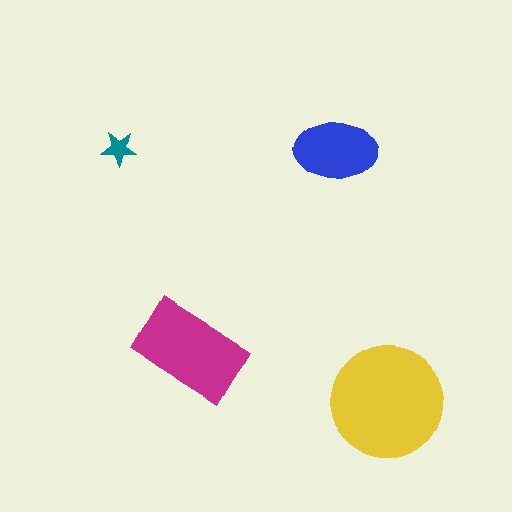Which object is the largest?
The yellow circle.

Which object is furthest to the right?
The yellow circle is rightmost.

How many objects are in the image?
There are 4 objects in the image.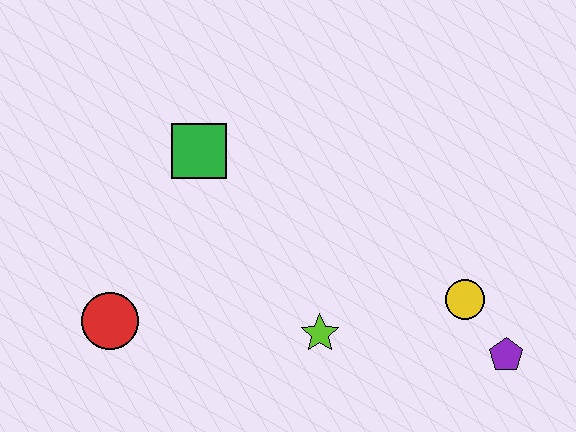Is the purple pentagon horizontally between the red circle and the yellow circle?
No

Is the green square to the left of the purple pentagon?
Yes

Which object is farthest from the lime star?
The green square is farthest from the lime star.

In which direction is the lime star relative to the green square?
The lime star is below the green square.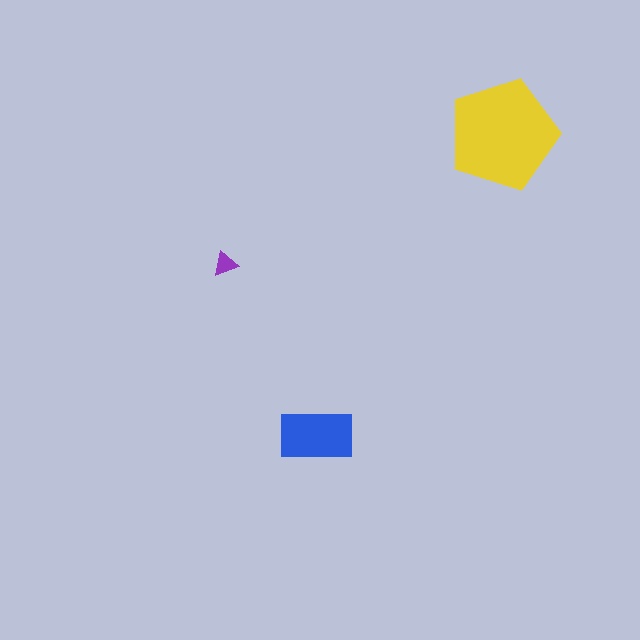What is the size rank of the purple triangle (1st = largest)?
3rd.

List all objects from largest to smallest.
The yellow pentagon, the blue rectangle, the purple triangle.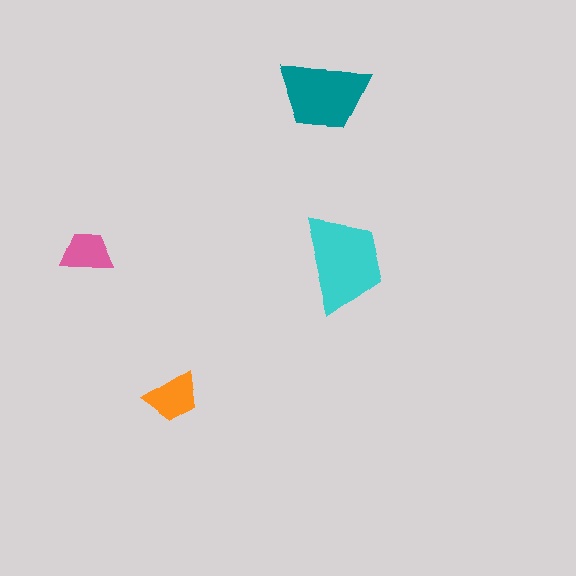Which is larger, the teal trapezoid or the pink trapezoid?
The teal one.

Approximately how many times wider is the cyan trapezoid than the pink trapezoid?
About 2 times wider.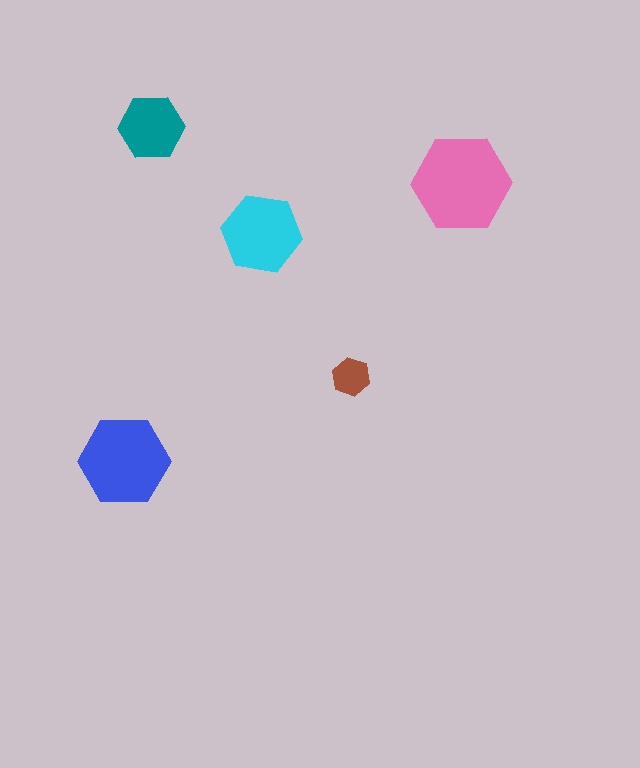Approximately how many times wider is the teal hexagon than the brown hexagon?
About 1.5 times wider.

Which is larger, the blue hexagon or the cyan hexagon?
The blue one.